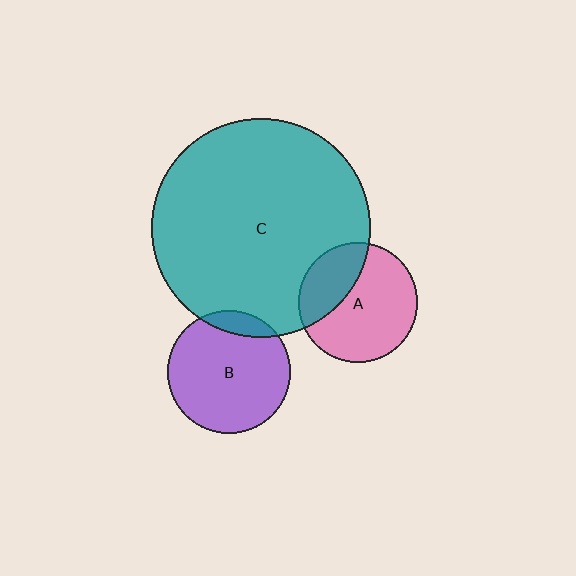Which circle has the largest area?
Circle C (teal).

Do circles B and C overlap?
Yes.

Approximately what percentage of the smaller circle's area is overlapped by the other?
Approximately 10%.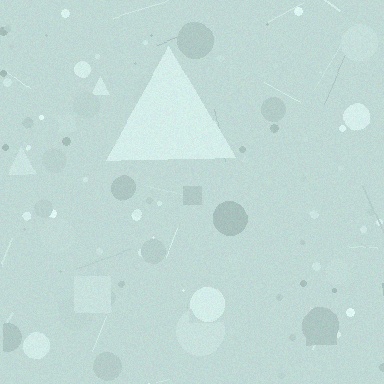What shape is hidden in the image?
A triangle is hidden in the image.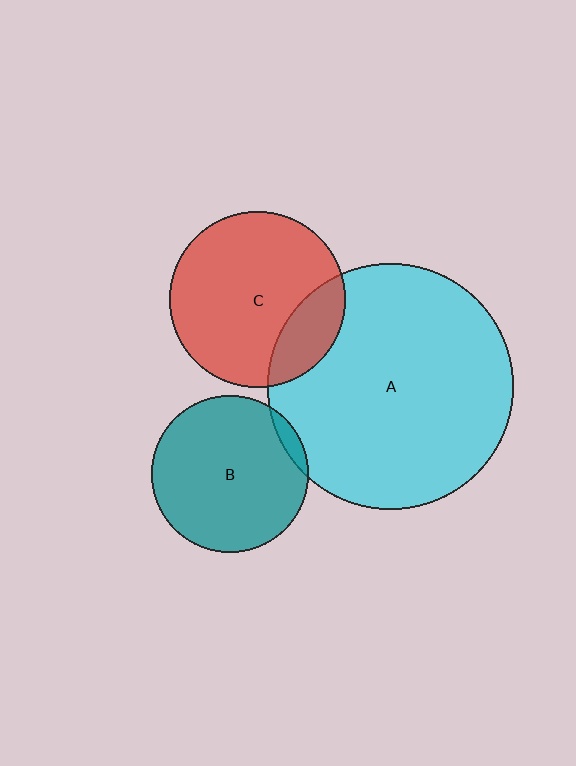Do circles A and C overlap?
Yes.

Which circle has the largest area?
Circle A (cyan).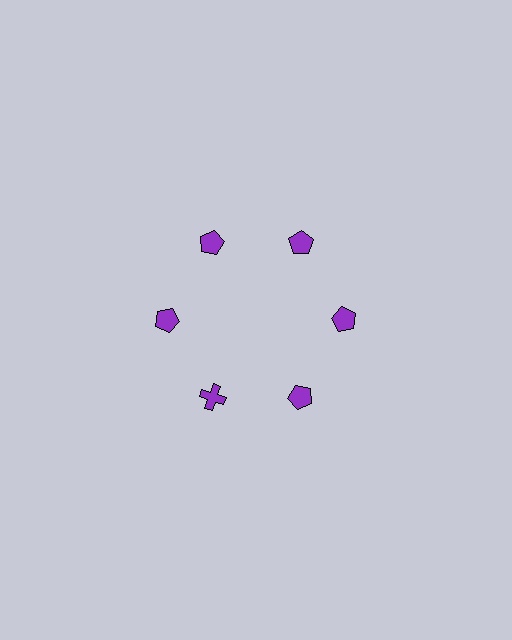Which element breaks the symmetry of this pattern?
The purple cross at roughly the 7 o'clock position breaks the symmetry. All other shapes are purple pentagons.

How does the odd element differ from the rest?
It has a different shape: cross instead of pentagon.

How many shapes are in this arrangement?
There are 6 shapes arranged in a ring pattern.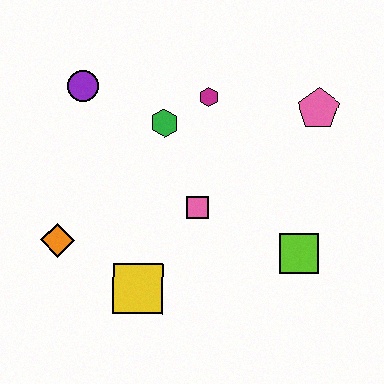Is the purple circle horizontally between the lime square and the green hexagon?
No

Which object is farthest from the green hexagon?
The lime square is farthest from the green hexagon.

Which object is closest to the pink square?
The green hexagon is closest to the pink square.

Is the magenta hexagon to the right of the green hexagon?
Yes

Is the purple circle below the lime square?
No